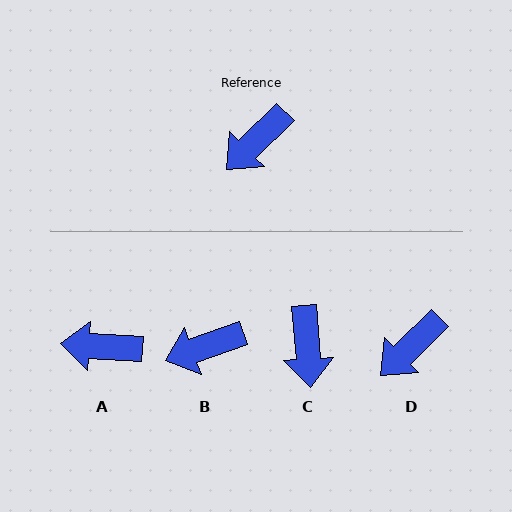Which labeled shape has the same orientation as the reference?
D.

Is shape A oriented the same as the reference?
No, it is off by about 48 degrees.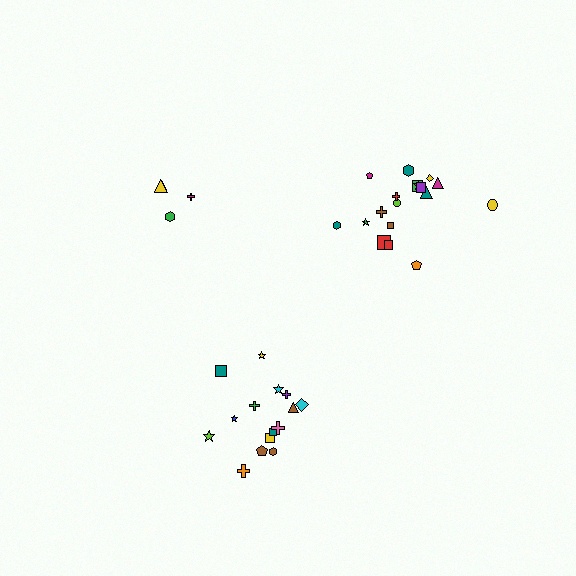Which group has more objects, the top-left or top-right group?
The top-right group.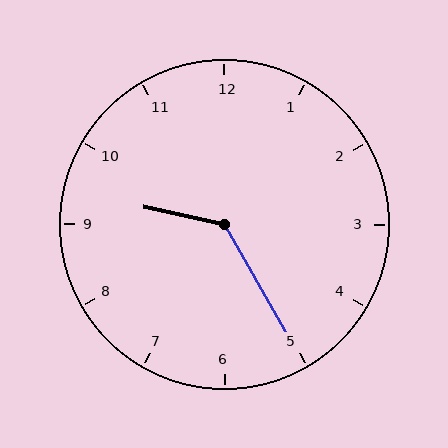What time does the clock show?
9:25.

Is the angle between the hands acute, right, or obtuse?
It is obtuse.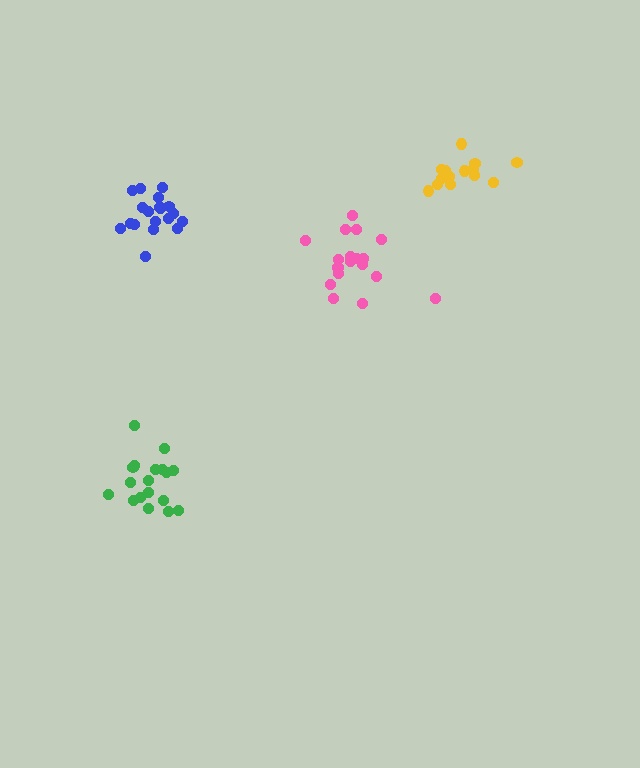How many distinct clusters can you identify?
There are 4 distinct clusters.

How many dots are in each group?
Group 1: 18 dots, Group 2: 19 dots, Group 3: 19 dots, Group 4: 14 dots (70 total).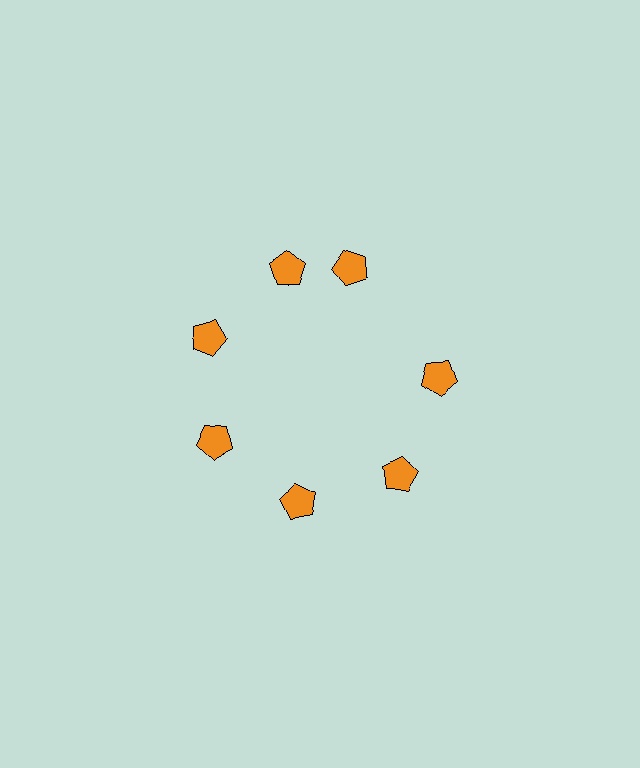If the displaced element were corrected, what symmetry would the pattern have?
It would have 7-fold rotational symmetry — the pattern would map onto itself every 51 degrees.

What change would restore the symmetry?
The symmetry would be restored by rotating it back into even spacing with its neighbors so that all 7 pentagons sit at equal angles and equal distance from the center.